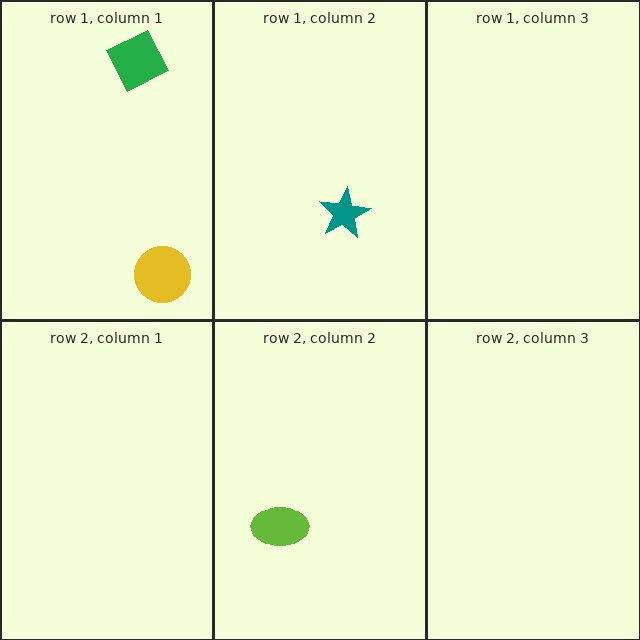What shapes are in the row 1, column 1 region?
The yellow circle, the green diamond.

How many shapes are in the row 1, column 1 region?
2.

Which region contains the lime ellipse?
The row 2, column 2 region.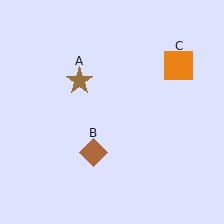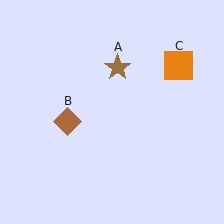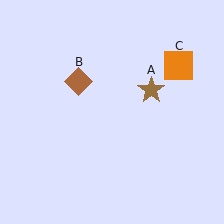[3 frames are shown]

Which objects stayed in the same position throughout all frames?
Orange square (object C) remained stationary.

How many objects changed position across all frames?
2 objects changed position: brown star (object A), brown diamond (object B).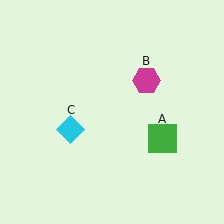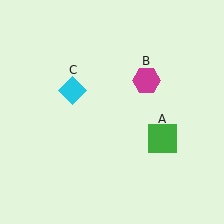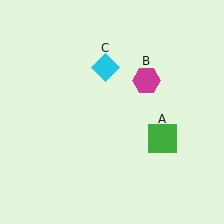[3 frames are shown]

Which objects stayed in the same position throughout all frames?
Green square (object A) and magenta hexagon (object B) remained stationary.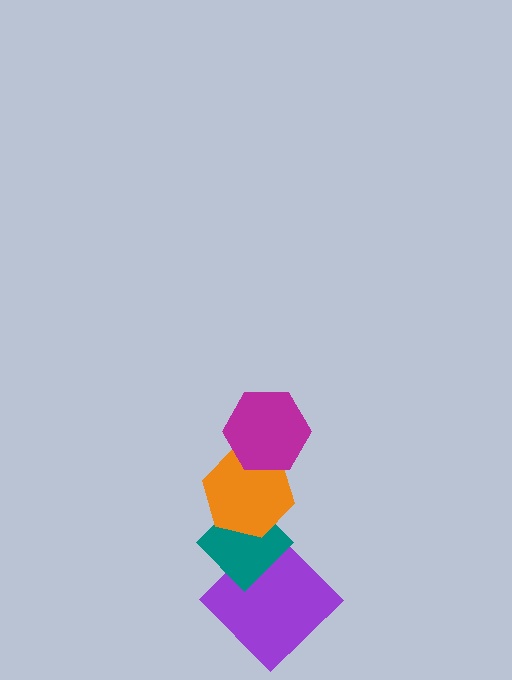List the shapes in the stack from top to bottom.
From top to bottom: the magenta hexagon, the orange hexagon, the teal diamond, the purple diamond.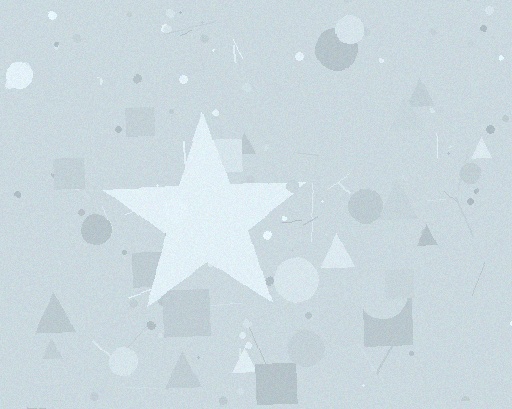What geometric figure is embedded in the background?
A star is embedded in the background.